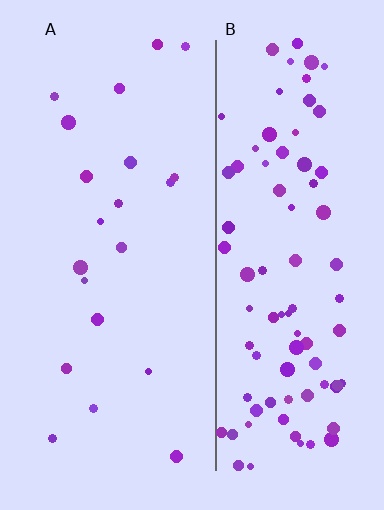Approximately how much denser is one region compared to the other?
Approximately 4.4× — region B over region A.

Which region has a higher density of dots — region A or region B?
B (the right).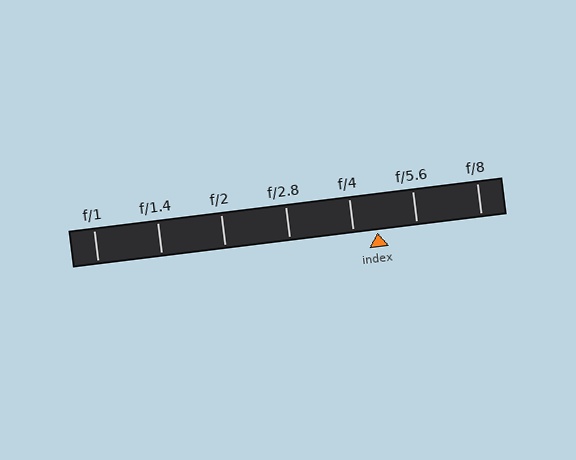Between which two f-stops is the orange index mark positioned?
The index mark is between f/4 and f/5.6.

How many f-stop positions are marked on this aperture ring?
There are 7 f-stop positions marked.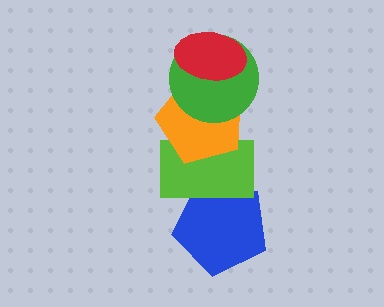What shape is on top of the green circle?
The red ellipse is on top of the green circle.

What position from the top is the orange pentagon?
The orange pentagon is 3rd from the top.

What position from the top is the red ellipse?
The red ellipse is 1st from the top.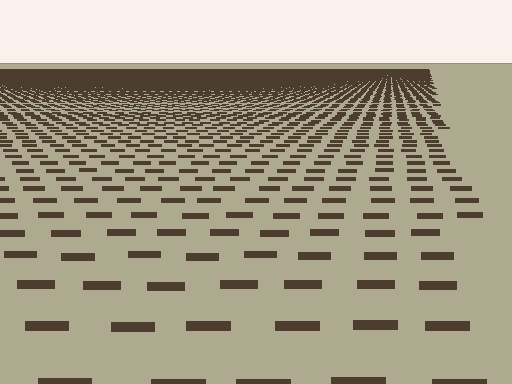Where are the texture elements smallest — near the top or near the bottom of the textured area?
Near the top.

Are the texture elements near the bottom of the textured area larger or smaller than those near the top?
Larger. Near the bottom, elements are closer to the viewer and appear at a bigger on-screen size.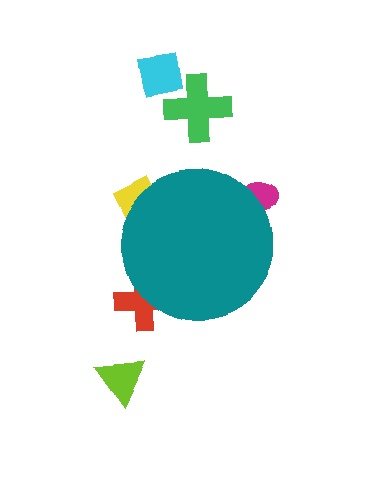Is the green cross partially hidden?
No, the green cross is fully visible.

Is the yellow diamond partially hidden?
Yes, the yellow diamond is partially hidden behind the teal circle.